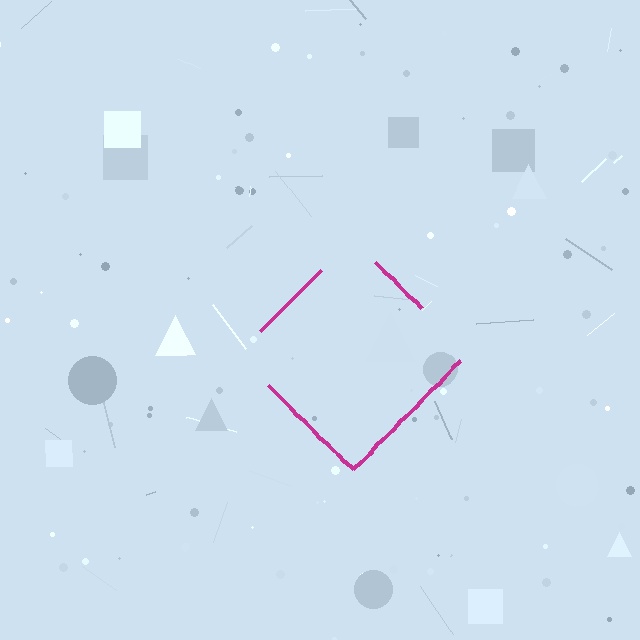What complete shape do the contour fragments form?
The contour fragments form a diamond.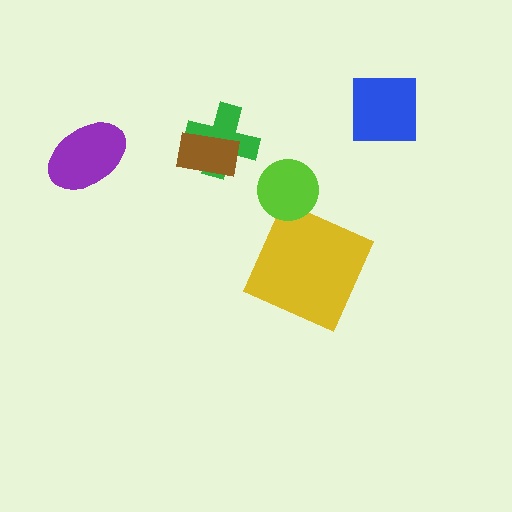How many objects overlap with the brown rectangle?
1 object overlaps with the brown rectangle.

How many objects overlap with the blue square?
0 objects overlap with the blue square.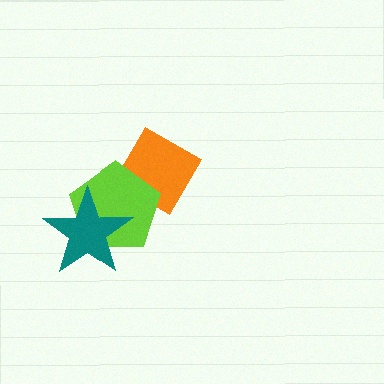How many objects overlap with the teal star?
1 object overlaps with the teal star.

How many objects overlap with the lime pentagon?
2 objects overlap with the lime pentagon.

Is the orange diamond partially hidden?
Yes, it is partially covered by another shape.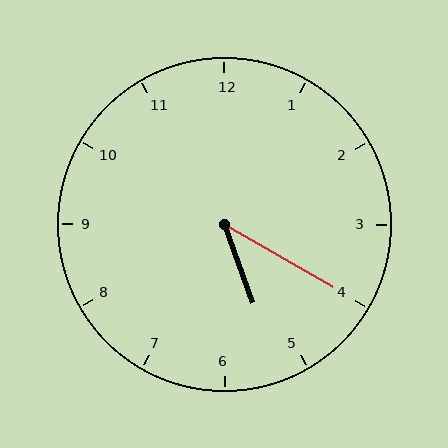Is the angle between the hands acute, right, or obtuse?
It is acute.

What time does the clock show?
5:20.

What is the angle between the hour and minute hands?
Approximately 40 degrees.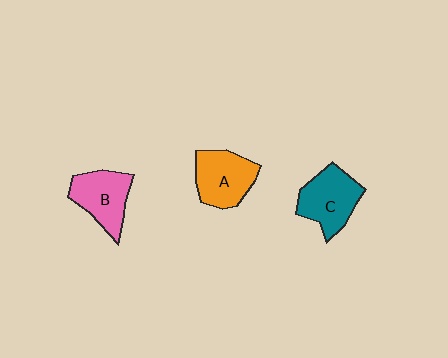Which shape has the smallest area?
Shape B (pink).